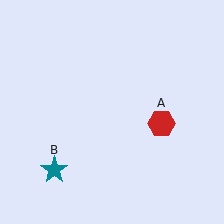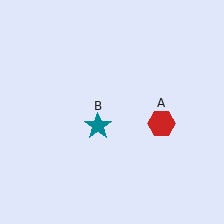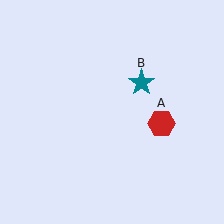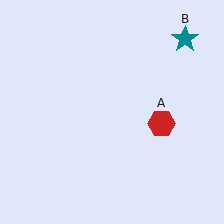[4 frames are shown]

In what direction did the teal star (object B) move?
The teal star (object B) moved up and to the right.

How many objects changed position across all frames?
1 object changed position: teal star (object B).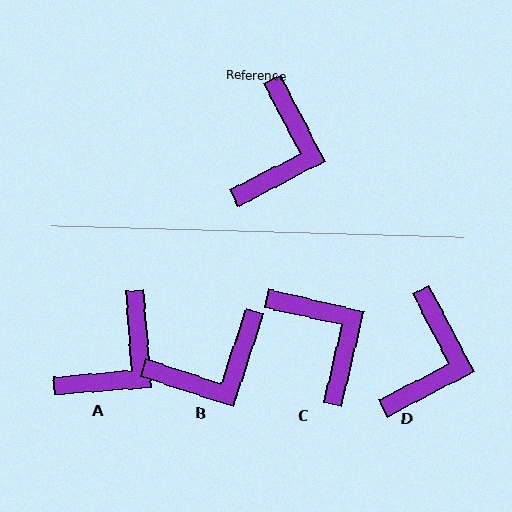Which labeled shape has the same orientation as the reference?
D.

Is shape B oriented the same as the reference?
No, it is off by about 46 degrees.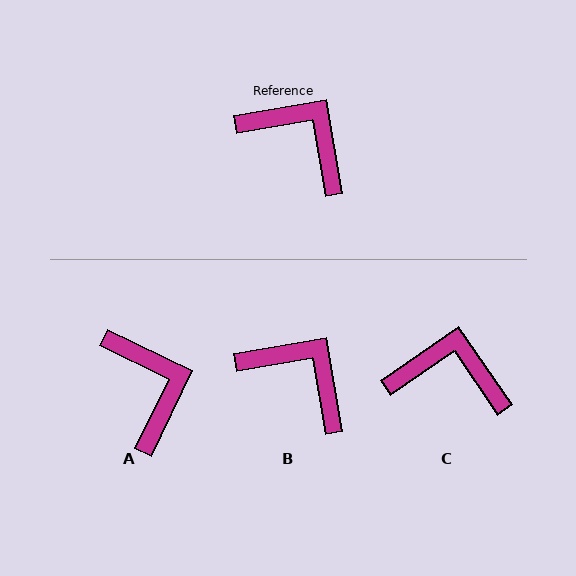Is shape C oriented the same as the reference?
No, it is off by about 25 degrees.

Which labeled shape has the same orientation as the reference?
B.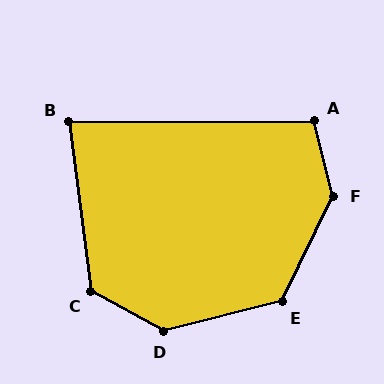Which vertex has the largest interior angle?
F, at approximately 139 degrees.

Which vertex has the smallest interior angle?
B, at approximately 83 degrees.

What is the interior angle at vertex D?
Approximately 138 degrees (obtuse).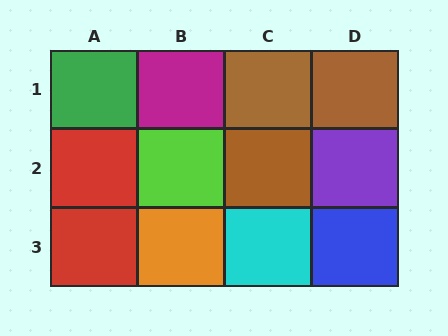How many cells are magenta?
1 cell is magenta.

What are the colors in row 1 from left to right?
Green, magenta, brown, brown.